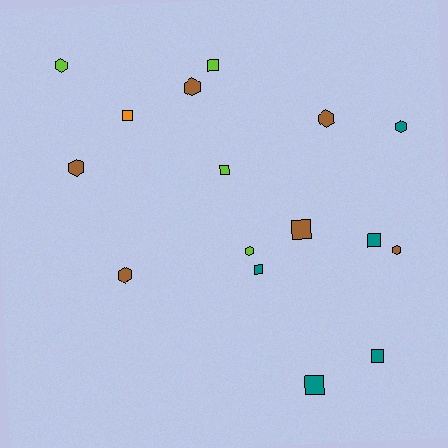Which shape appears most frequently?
Hexagon, with 8 objects.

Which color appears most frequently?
Brown, with 6 objects.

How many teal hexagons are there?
There is 1 teal hexagon.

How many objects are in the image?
There are 16 objects.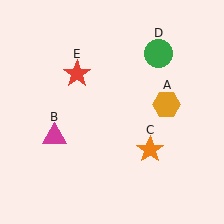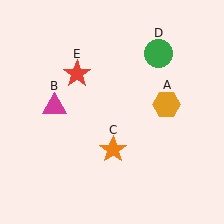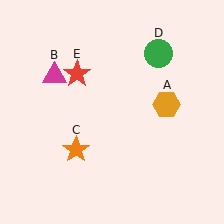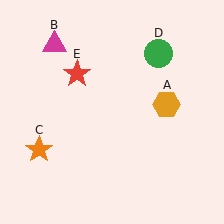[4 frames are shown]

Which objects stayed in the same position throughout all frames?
Orange hexagon (object A) and green circle (object D) and red star (object E) remained stationary.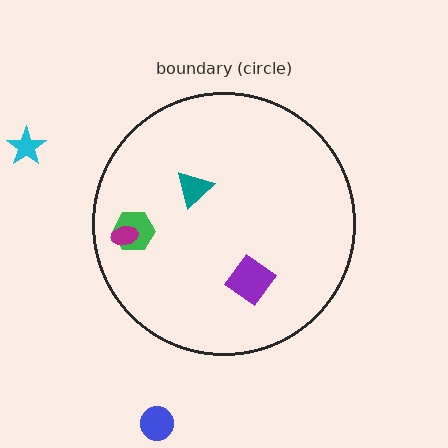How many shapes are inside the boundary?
4 inside, 2 outside.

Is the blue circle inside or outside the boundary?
Outside.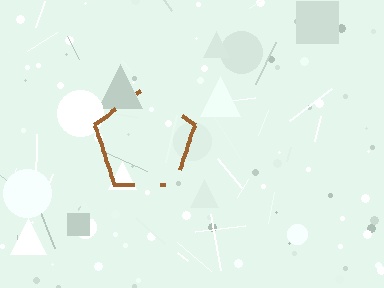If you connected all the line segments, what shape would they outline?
They would outline a pentagon.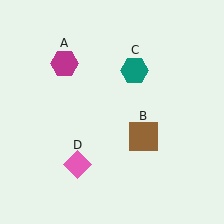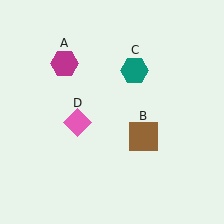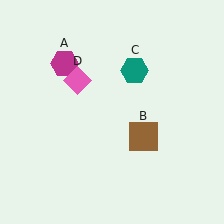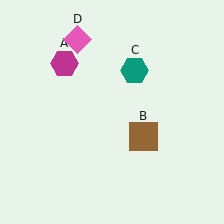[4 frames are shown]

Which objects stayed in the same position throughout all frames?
Magenta hexagon (object A) and brown square (object B) and teal hexagon (object C) remained stationary.